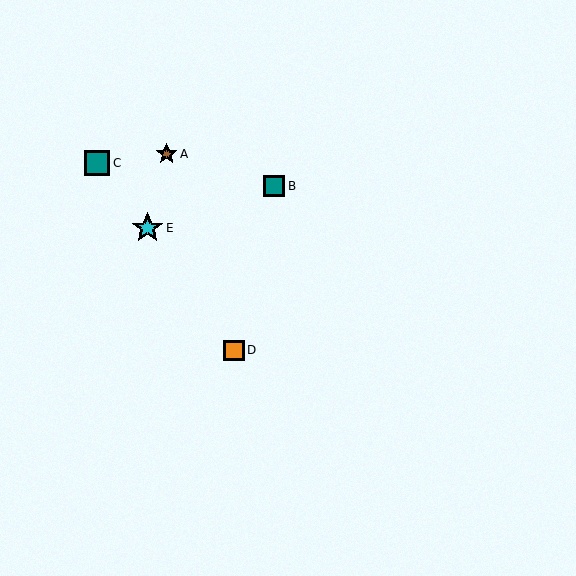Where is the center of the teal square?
The center of the teal square is at (97, 163).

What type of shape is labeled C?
Shape C is a teal square.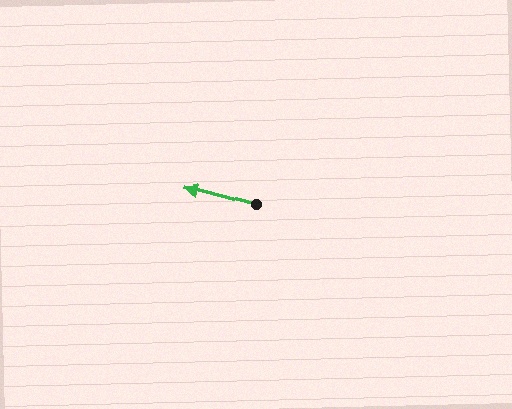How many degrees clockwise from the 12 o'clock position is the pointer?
Approximately 284 degrees.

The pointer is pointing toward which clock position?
Roughly 9 o'clock.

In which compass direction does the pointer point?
West.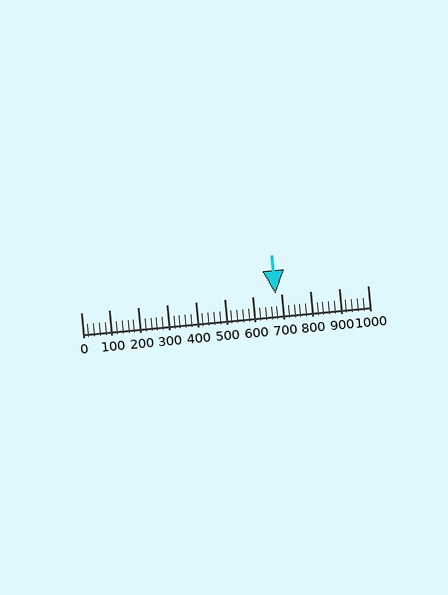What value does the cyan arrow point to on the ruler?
The cyan arrow points to approximately 680.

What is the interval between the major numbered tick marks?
The major tick marks are spaced 100 units apart.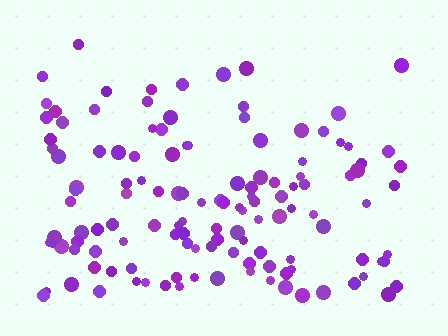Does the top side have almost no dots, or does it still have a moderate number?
Still a moderate number, just noticeably fewer than the bottom.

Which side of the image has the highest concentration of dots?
The bottom.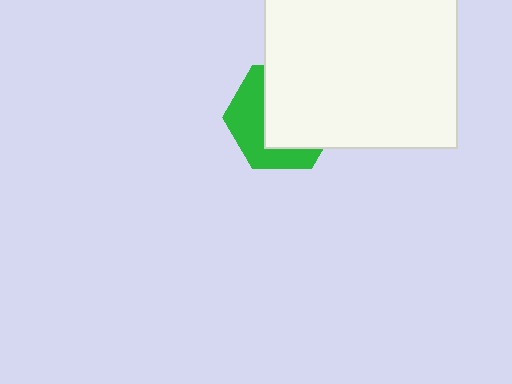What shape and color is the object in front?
The object in front is a white square.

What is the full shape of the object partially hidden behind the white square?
The partially hidden object is a green hexagon.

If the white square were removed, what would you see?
You would see the complete green hexagon.